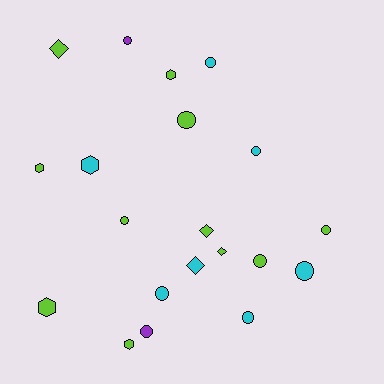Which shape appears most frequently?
Circle, with 11 objects.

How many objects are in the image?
There are 20 objects.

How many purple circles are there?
There are 2 purple circles.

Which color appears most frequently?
Lime, with 11 objects.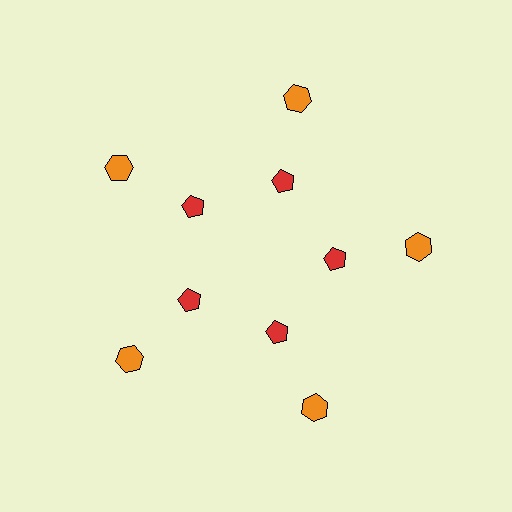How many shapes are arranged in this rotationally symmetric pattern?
There are 10 shapes, arranged in 5 groups of 2.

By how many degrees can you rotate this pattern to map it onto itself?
The pattern maps onto itself every 72 degrees of rotation.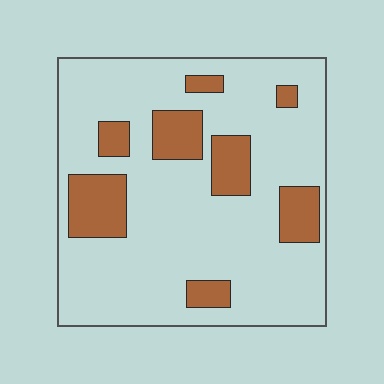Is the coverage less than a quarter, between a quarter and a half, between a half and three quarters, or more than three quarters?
Less than a quarter.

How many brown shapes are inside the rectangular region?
8.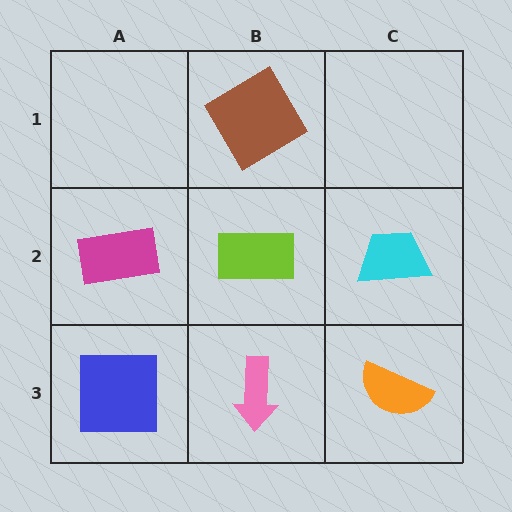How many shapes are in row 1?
1 shape.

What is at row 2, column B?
A lime rectangle.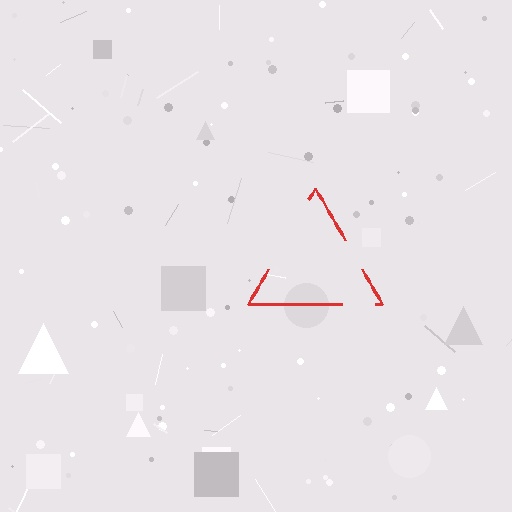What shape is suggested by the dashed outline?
The dashed outline suggests a triangle.